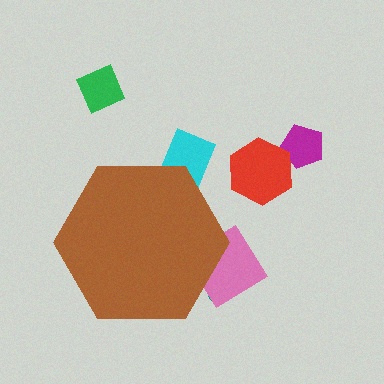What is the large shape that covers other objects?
A brown hexagon.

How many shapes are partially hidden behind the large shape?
3 shapes are partially hidden.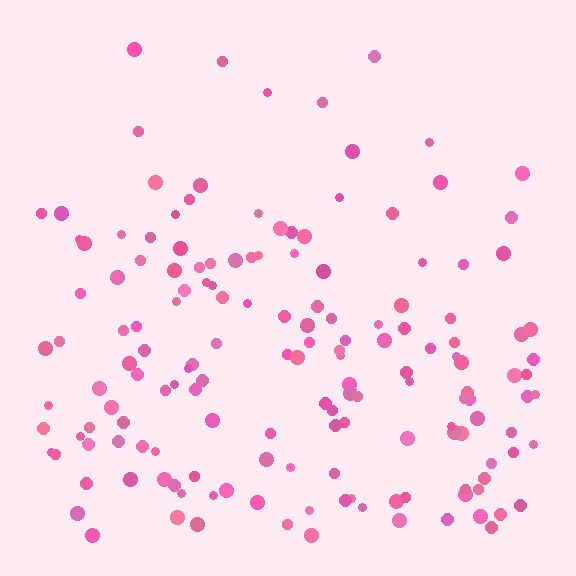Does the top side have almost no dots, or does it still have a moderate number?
Still a moderate number, just noticeably fewer than the bottom.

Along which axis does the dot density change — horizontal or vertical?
Vertical.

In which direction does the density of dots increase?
From top to bottom, with the bottom side densest.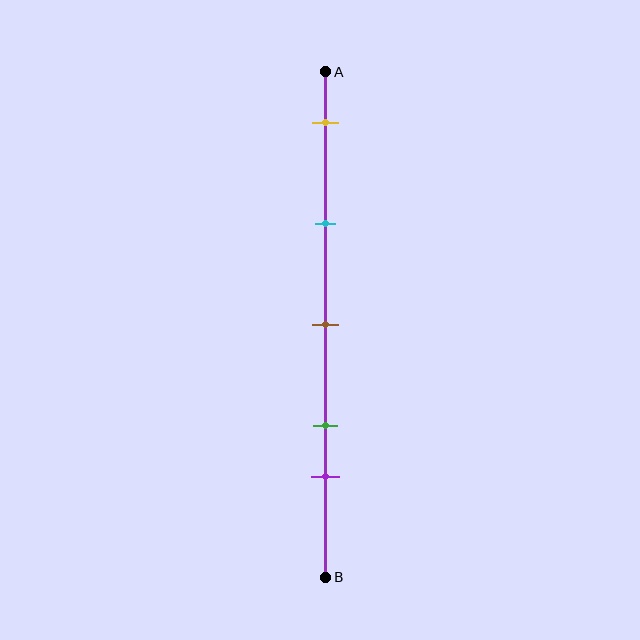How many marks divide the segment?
There are 5 marks dividing the segment.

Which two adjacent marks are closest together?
The green and purple marks are the closest adjacent pair.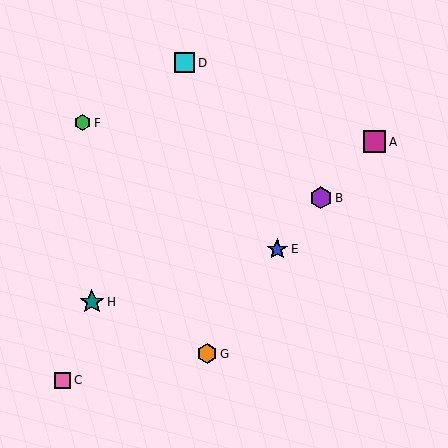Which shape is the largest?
The teal star (labeled H) is the largest.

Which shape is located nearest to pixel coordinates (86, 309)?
The teal star (labeled H) at (92, 302) is nearest to that location.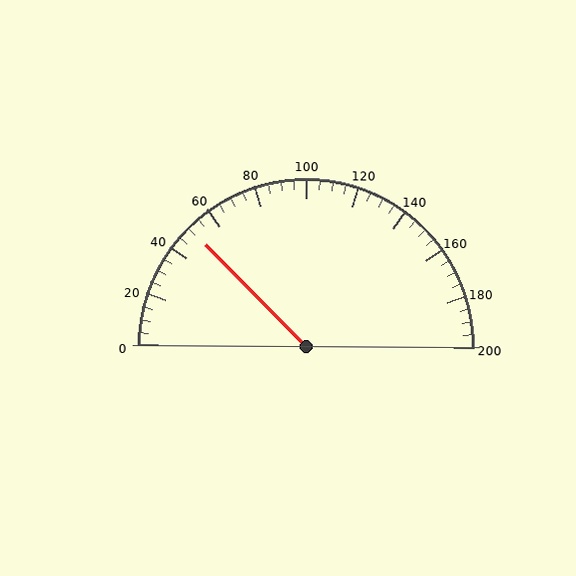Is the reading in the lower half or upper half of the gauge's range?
The reading is in the lower half of the range (0 to 200).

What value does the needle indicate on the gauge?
The needle indicates approximately 50.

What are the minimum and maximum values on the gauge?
The gauge ranges from 0 to 200.